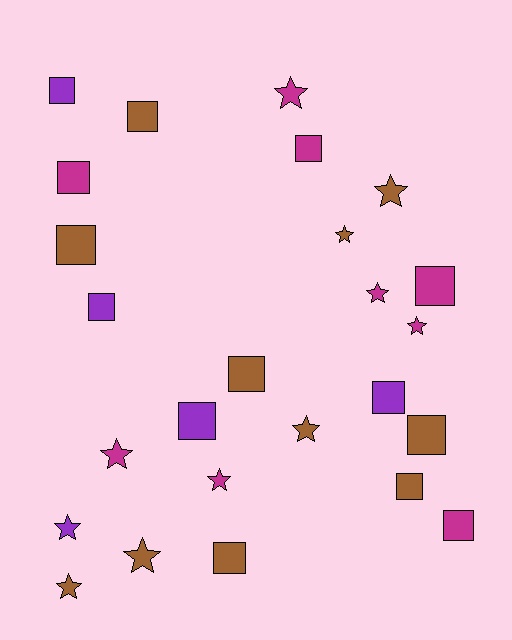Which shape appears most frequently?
Square, with 14 objects.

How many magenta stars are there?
There are 5 magenta stars.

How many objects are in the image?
There are 25 objects.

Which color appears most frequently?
Brown, with 11 objects.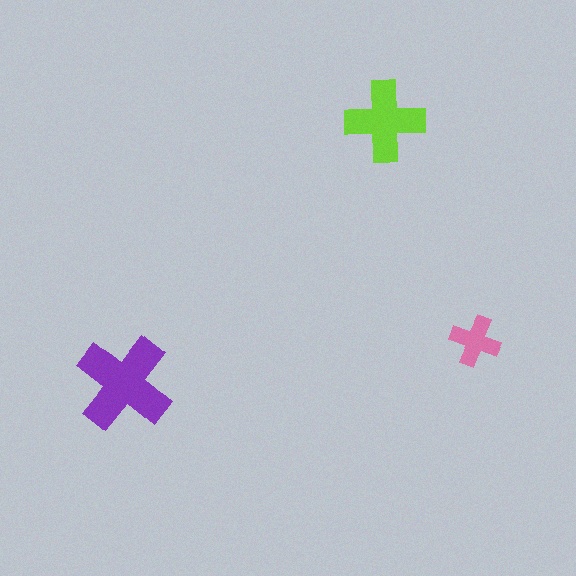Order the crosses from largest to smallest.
the purple one, the lime one, the pink one.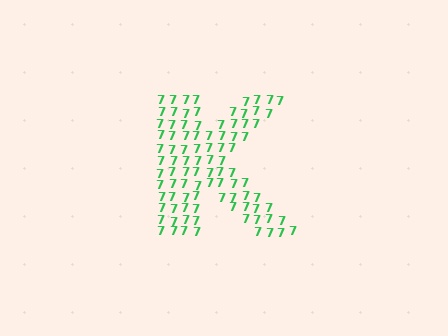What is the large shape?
The large shape is the letter K.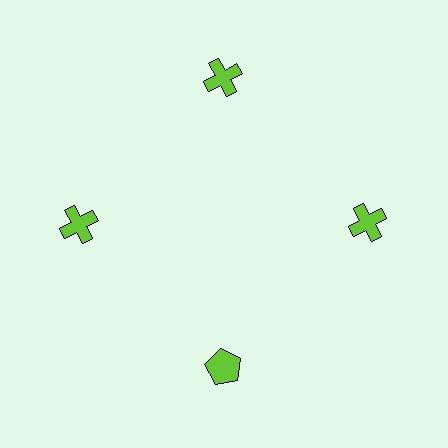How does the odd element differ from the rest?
It has a different shape: pentagon instead of cross.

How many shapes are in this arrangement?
There are 4 shapes arranged in a ring pattern.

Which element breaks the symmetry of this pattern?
The lime pentagon at roughly the 6 o'clock position breaks the symmetry. All other shapes are lime crosses.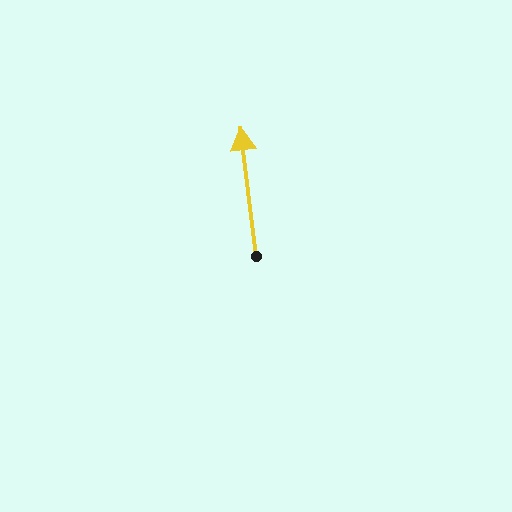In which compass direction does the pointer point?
North.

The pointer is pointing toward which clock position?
Roughly 12 o'clock.